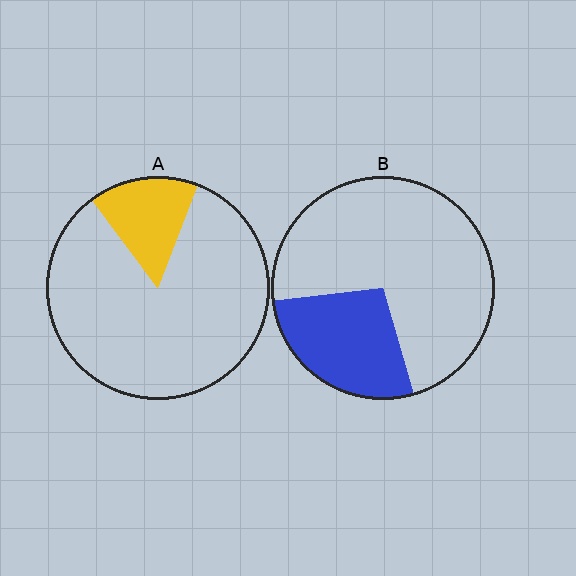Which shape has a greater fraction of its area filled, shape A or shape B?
Shape B.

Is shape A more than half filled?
No.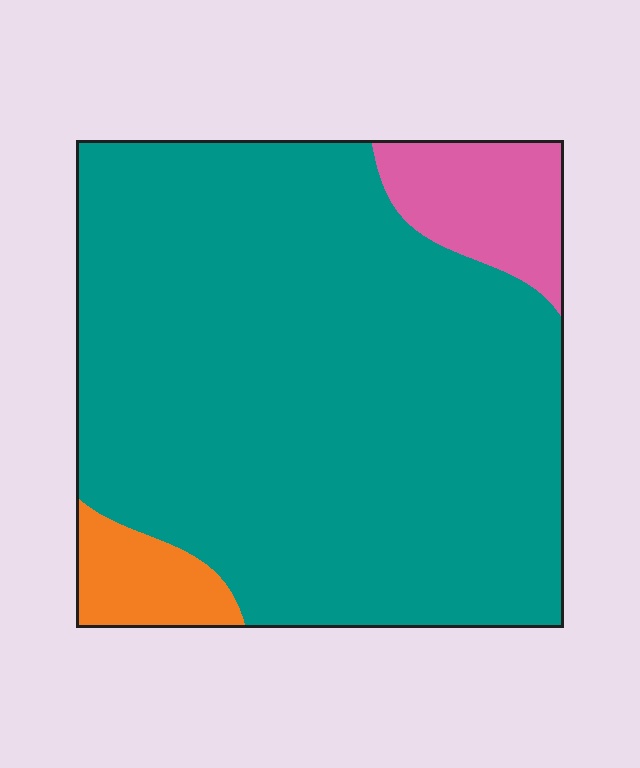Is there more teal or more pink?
Teal.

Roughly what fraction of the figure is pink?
Pink takes up about one tenth (1/10) of the figure.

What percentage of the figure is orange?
Orange covers 6% of the figure.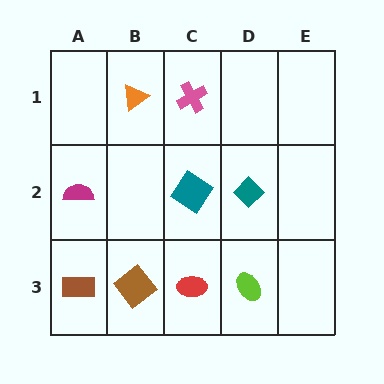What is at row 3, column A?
A brown rectangle.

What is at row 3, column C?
A red ellipse.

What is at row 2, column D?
A teal diamond.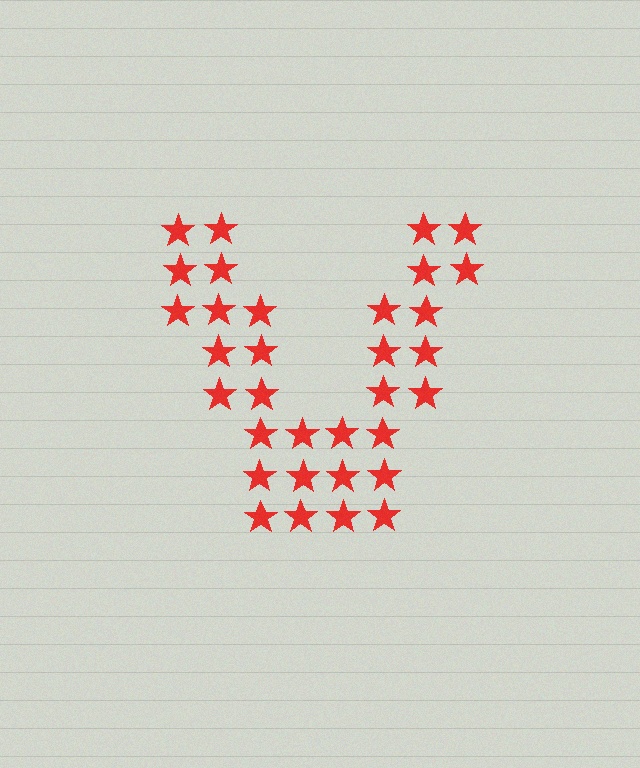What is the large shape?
The large shape is the letter V.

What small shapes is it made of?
It is made of small stars.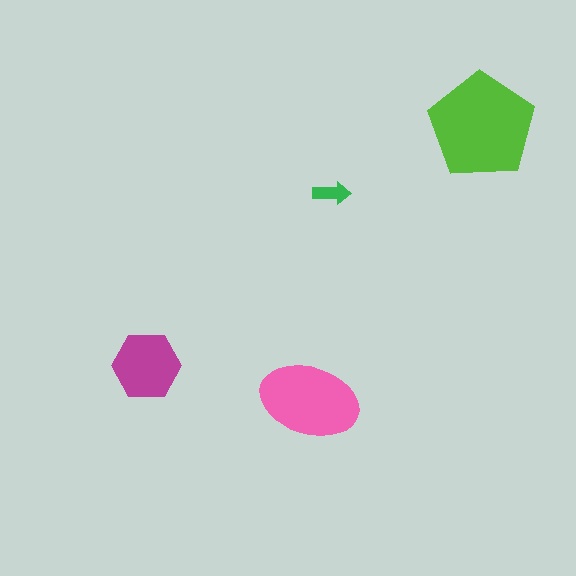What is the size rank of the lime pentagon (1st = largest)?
1st.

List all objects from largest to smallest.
The lime pentagon, the pink ellipse, the magenta hexagon, the green arrow.